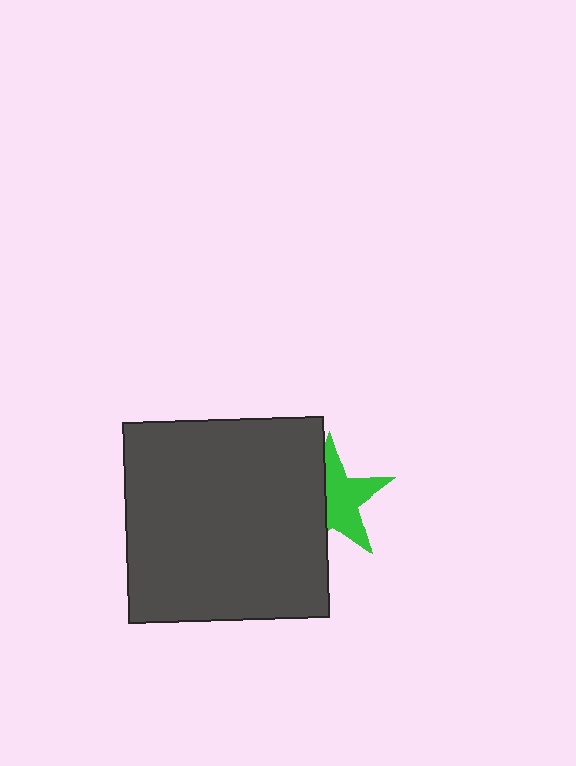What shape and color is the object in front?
The object in front is a dark gray square.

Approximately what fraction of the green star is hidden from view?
Roughly 43% of the green star is hidden behind the dark gray square.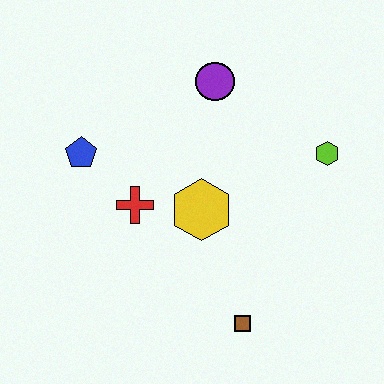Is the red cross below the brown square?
No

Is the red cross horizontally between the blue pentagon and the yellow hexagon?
Yes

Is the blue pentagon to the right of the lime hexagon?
No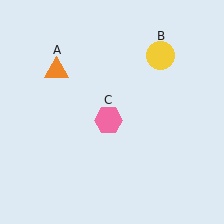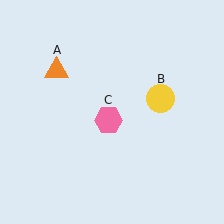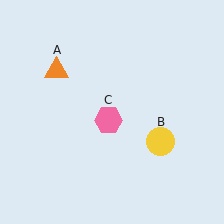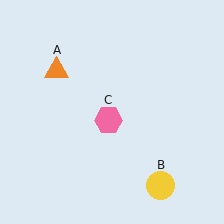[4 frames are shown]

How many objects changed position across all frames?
1 object changed position: yellow circle (object B).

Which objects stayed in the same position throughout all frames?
Orange triangle (object A) and pink hexagon (object C) remained stationary.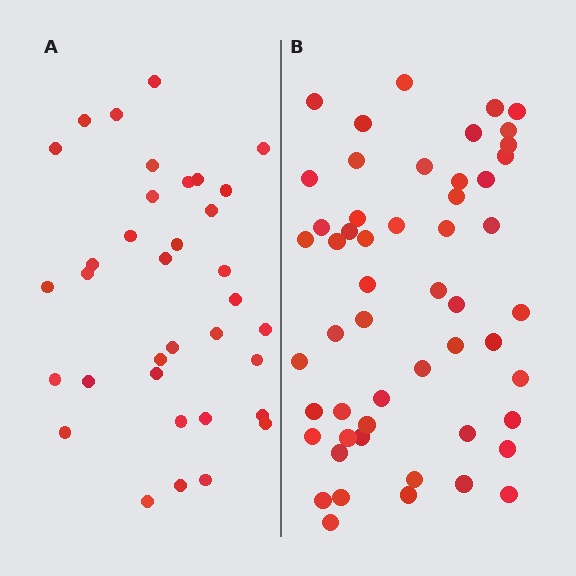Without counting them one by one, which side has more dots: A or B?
Region B (the right region) has more dots.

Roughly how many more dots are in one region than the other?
Region B has approximately 20 more dots than region A.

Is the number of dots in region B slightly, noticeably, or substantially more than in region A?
Region B has substantially more. The ratio is roughly 1.5 to 1.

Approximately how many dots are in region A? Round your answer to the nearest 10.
About 40 dots. (The exact count is 35, which rounds to 40.)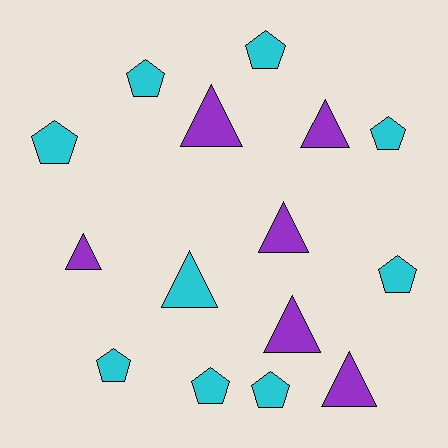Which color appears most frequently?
Cyan, with 9 objects.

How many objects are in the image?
There are 15 objects.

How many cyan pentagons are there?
There are 8 cyan pentagons.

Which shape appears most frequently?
Pentagon, with 8 objects.